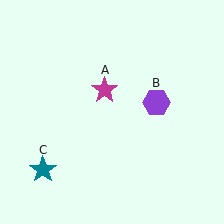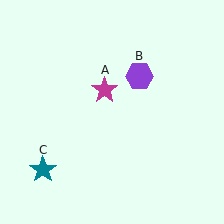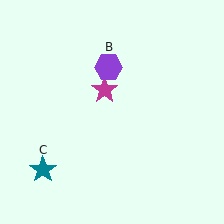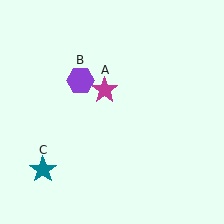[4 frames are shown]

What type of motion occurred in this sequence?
The purple hexagon (object B) rotated counterclockwise around the center of the scene.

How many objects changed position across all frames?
1 object changed position: purple hexagon (object B).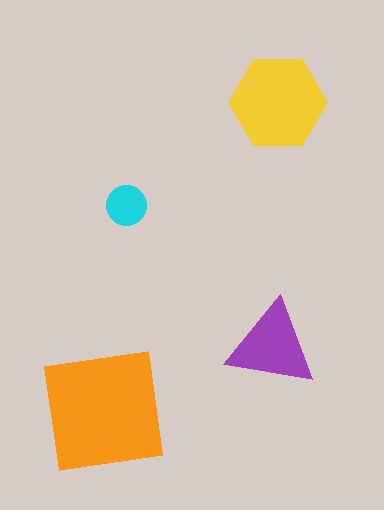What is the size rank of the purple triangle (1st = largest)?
3rd.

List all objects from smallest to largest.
The cyan circle, the purple triangle, the yellow hexagon, the orange square.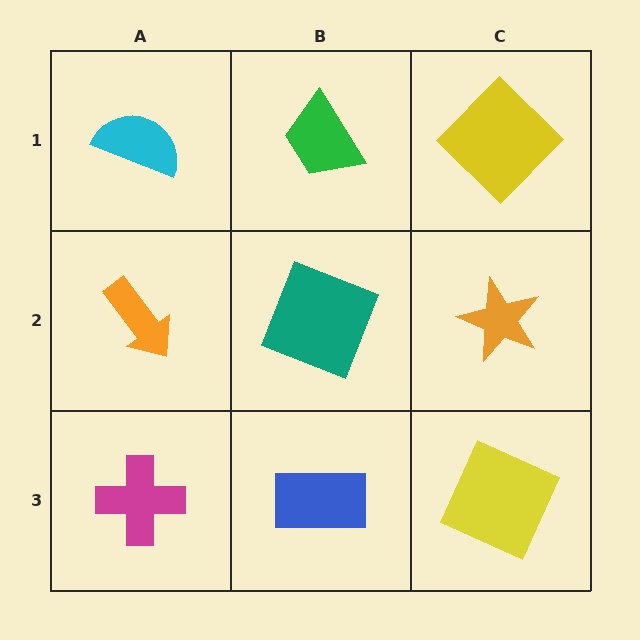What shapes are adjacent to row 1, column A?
An orange arrow (row 2, column A), a green trapezoid (row 1, column B).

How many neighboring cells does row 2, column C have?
3.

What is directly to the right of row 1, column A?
A green trapezoid.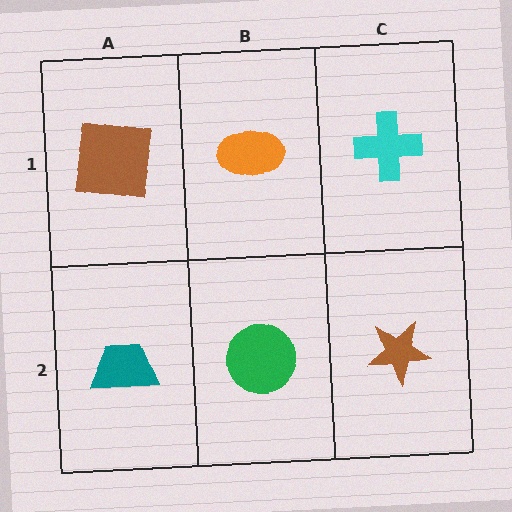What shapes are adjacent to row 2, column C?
A cyan cross (row 1, column C), a green circle (row 2, column B).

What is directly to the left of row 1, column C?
An orange ellipse.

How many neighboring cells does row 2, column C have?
2.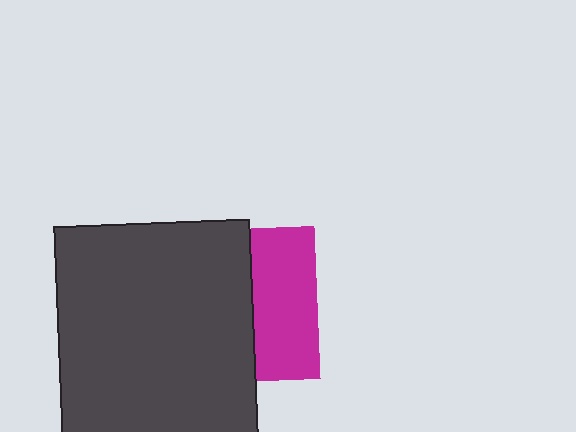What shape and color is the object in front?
The object in front is a dark gray rectangle.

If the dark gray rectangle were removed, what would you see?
You would see the complete magenta square.